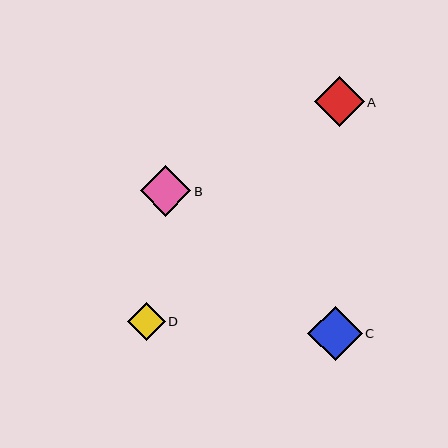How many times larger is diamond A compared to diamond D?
Diamond A is approximately 1.3 times the size of diamond D.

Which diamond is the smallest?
Diamond D is the smallest with a size of approximately 37 pixels.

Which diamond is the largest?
Diamond C is the largest with a size of approximately 54 pixels.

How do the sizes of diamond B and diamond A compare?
Diamond B and diamond A are approximately the same size.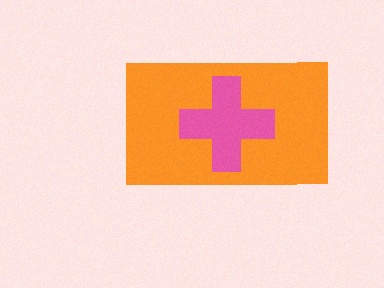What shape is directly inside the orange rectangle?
The pink cross.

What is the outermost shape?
The orange rectangle.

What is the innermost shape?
The pink cross.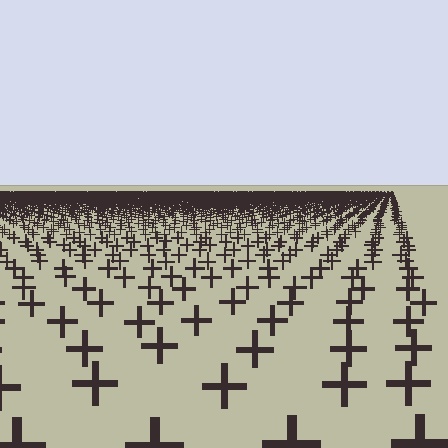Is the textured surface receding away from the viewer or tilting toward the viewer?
The surface is receding away from the viewer. Texture elements get smaller and denser toward the top.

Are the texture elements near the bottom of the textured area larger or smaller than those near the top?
Larger. Near the bottom, elements are closer to the viewer and appear at a bigger on-screen size.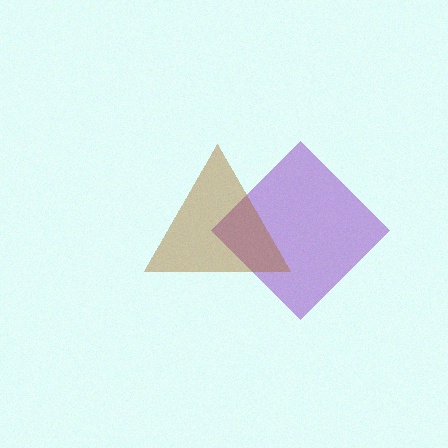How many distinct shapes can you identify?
There are 2 distinct shapes: a purple diamond, a brown triangle.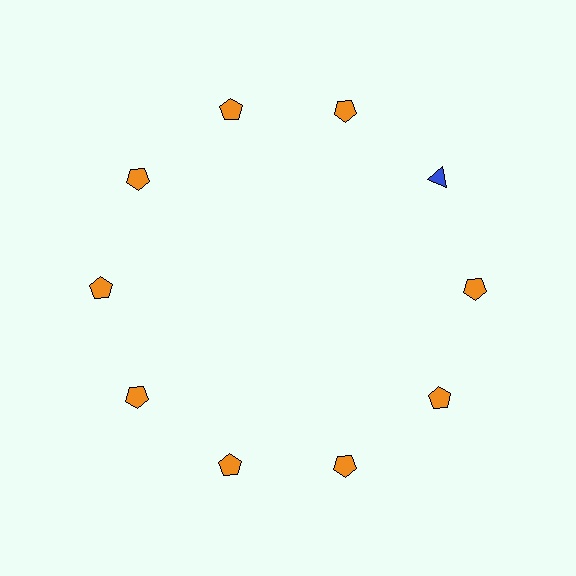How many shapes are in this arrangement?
There are 10 shapes arranged in a ring pattern.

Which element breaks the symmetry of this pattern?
The blue triangle at roughly the 2 o'clock position breaks the symmetry. All other shapes are orange pentagons.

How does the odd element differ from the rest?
It differs in both color (blue instead of orange) and shape (triangle instead of pentagon).